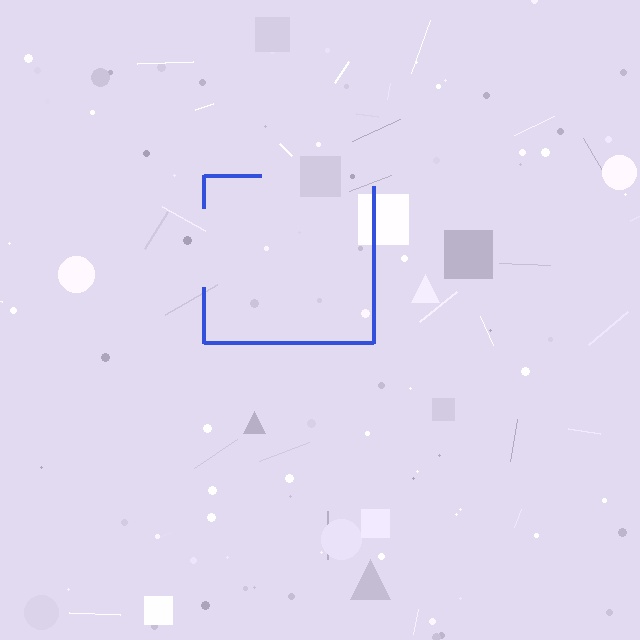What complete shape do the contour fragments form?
The contour fragments form a square.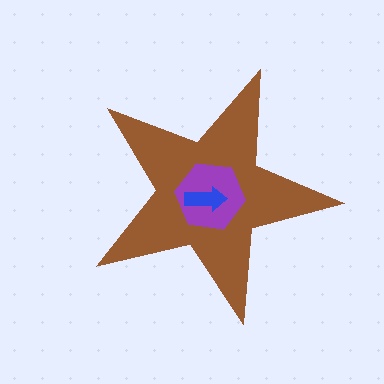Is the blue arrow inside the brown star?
Yes.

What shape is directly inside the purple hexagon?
The blue arrow.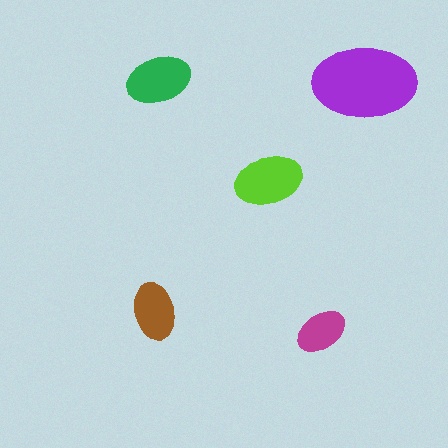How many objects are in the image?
There are 5 objects in the image.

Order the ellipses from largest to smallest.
the purple one, the lime one, the green one, the brown one, the magenta one.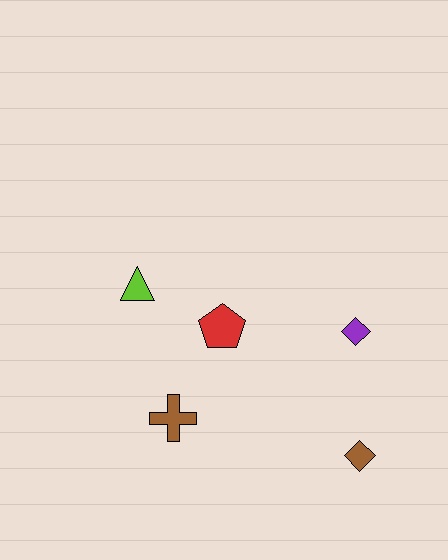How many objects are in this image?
There are 5 objects.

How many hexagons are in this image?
There are no hexagons.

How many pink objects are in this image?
There are no pink objects.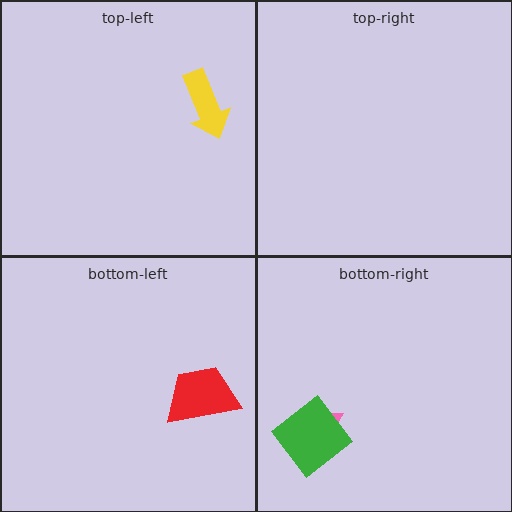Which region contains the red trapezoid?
The bottom-left region.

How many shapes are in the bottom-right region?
2.